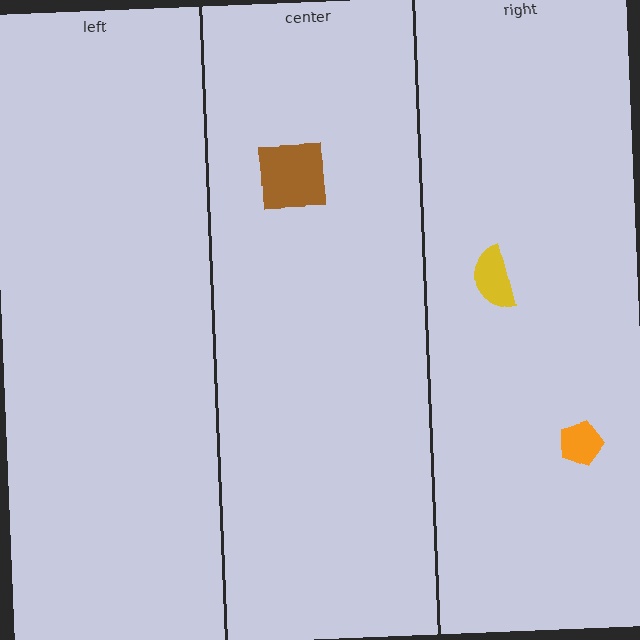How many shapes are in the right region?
2.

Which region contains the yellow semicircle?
The right region.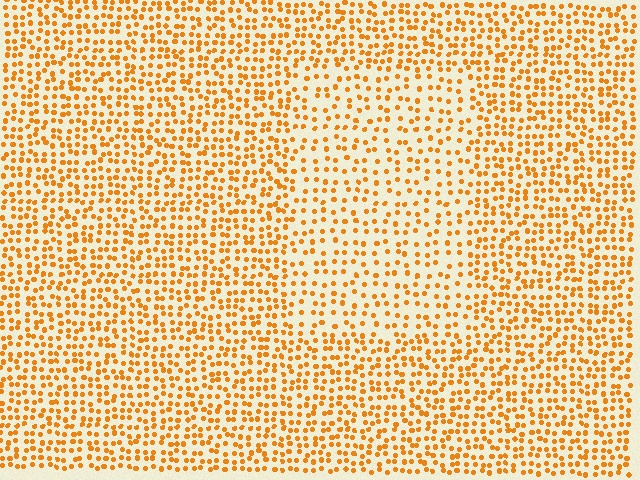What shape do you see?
I see a rectangle.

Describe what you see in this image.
The image contains small orange elements arranged at two different densities. A rectangle-shaped region is visible where the elements are less densely packed than the surrounding area.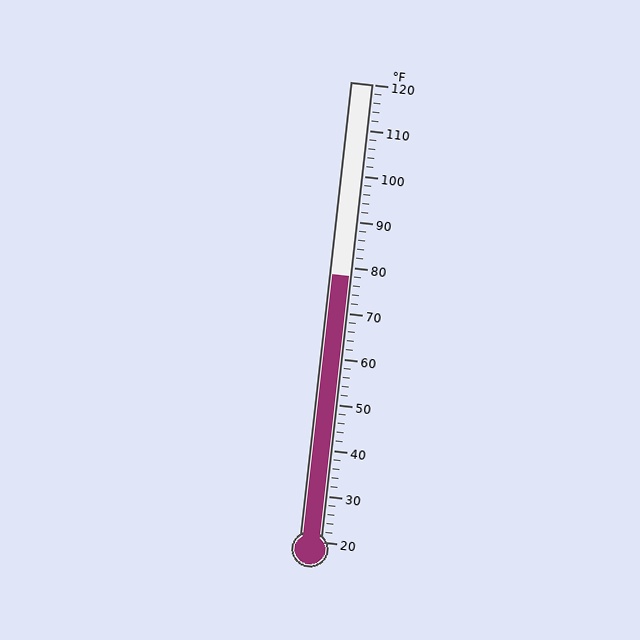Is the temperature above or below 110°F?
The temperature is below 110°F.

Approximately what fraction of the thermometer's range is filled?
The thermometer is filled to approximately 60% of its range.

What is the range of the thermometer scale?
The thermometer scale ranges from 20°F to 120°F.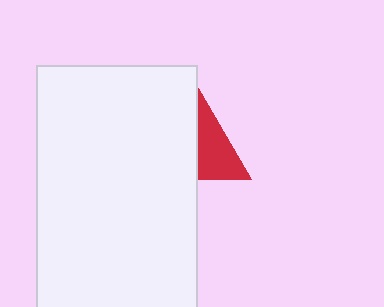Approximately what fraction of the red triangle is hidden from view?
Roughly 64% of the red triangle is hidden behind the white rectangle.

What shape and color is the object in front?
The object in front is a white rectangle.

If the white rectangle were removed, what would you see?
You would see the complete red triangle.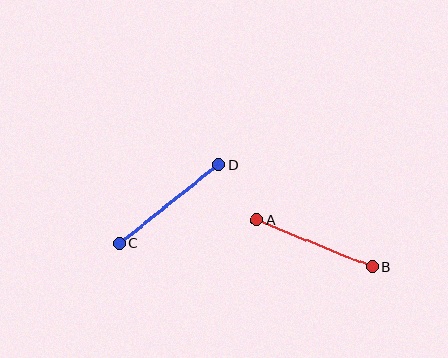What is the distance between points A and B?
The distance is approximately 125 pixels.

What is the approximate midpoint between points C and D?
The midpoint is at approximately (169, 204) pixels.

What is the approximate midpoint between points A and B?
The midpoint is at approximately (314, 244) pixels.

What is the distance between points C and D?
The distance is approximately 127 pixels.